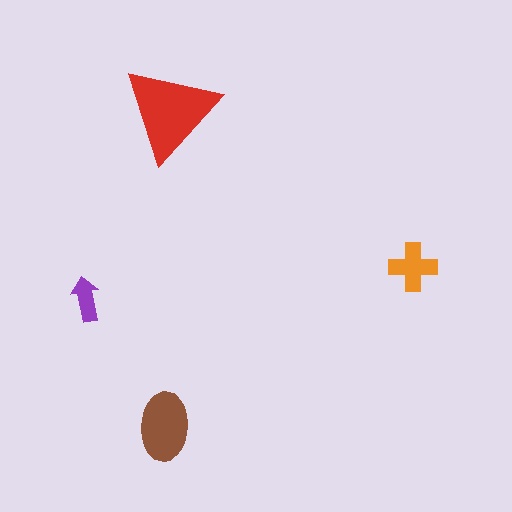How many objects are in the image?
There are 4 objects in the image.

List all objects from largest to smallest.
The red triangle, the brown ellipse, the orange cross, the purple arrow.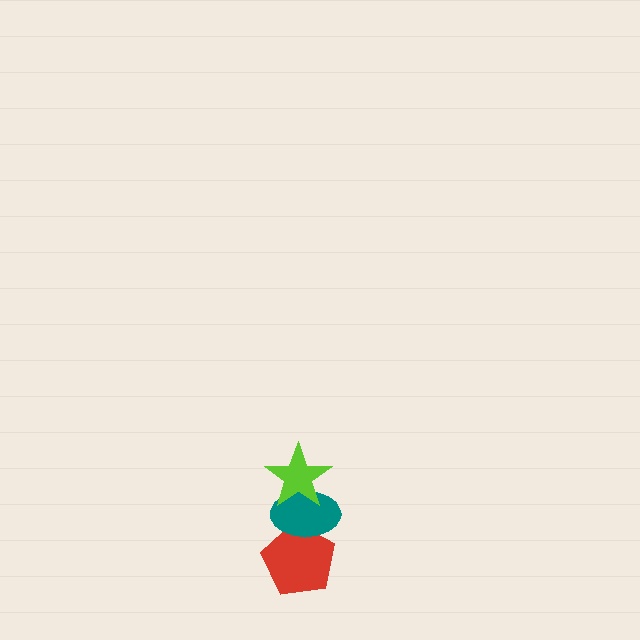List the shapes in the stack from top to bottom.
From top to bottom: the lime star, the teal ellipse, the red pentagon.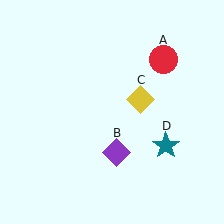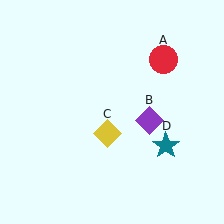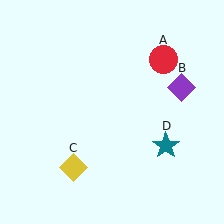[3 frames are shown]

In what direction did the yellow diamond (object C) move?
The yellow diamond (object C) moved down and to the left.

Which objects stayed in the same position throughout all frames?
Red circle (object A) and teal star (object D) remained stationary.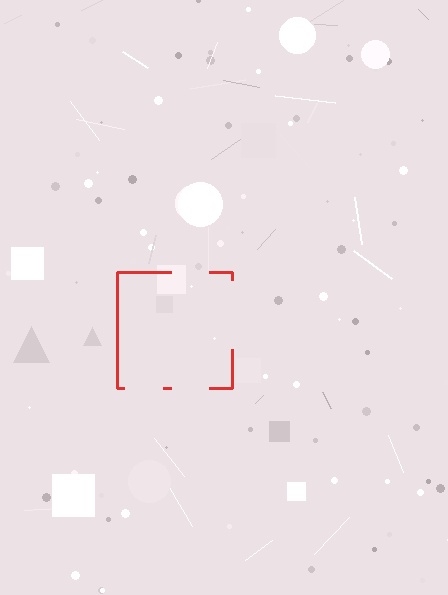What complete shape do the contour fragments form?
The contour fragments form a square.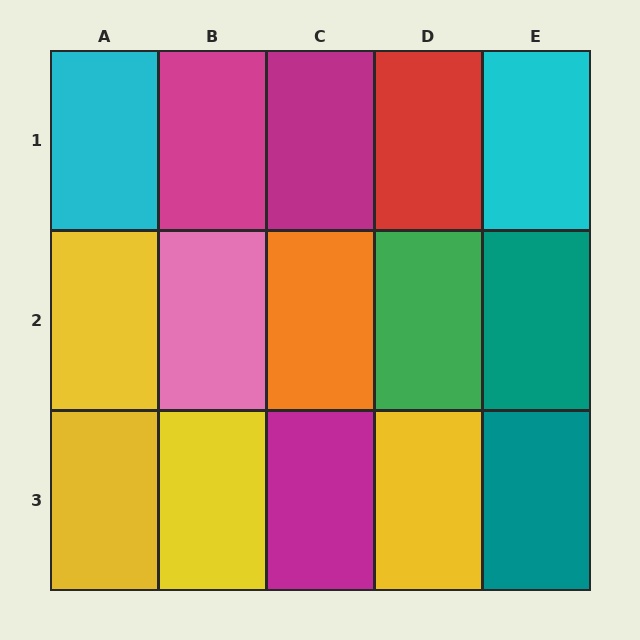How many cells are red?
1 cell is red.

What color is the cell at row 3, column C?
Magenta.